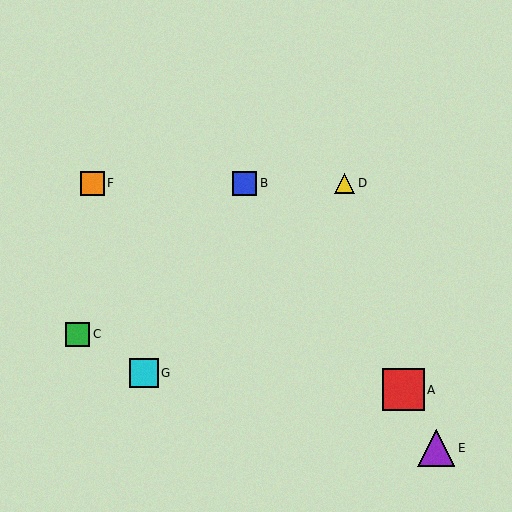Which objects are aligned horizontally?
Objects B, D, F are aligned horizontally.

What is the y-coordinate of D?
Object D is at y≈183.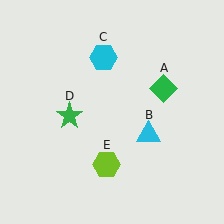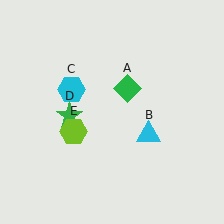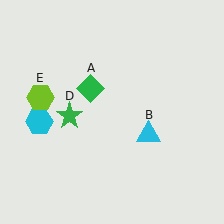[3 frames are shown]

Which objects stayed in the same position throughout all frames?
Cyan triangle (object B) and green star (object D) remained stationary.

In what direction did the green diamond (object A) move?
The green diamond (object A) moved left.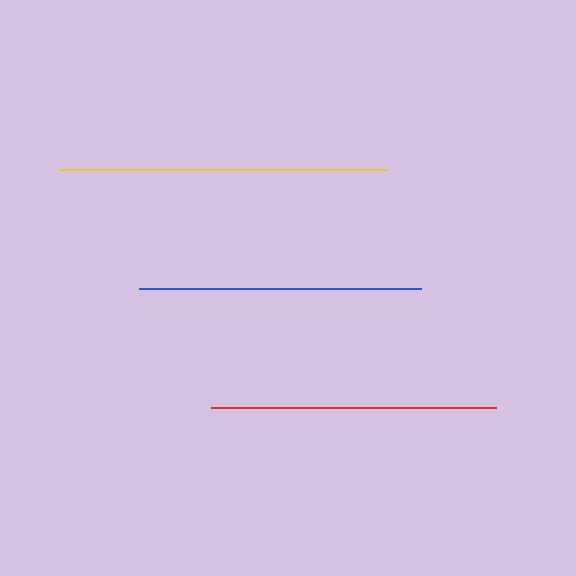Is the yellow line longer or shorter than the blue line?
The yellow line is longer than the blue line.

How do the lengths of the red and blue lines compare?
The red and blue lines are approximately the same length.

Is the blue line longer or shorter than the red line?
The red line is longer than the blue line.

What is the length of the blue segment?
The blue segment is approximately 282 pixels long.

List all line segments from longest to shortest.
From longest to shortest: yellow, red, blue.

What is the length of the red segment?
The red segment is approximately 285 pixels long.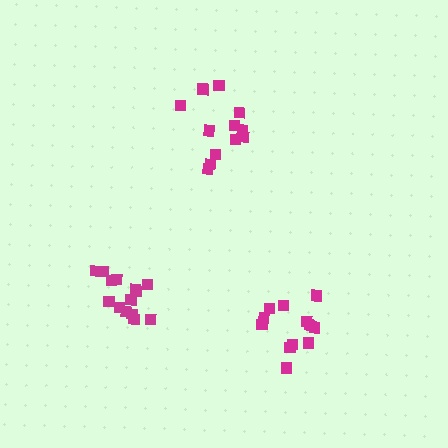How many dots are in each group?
Group 1: 14 dots, Group 2: 12 dots, Group 3: 13 dots (39 total).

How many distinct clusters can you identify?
There are 3 distinct clusters.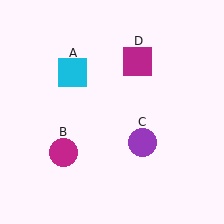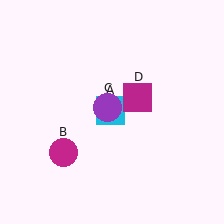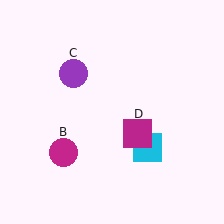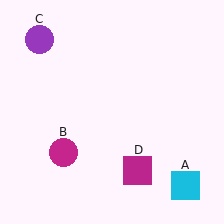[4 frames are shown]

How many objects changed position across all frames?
3 objects changed position: cyan square (object A), purple circle (object C), magenta square (object D).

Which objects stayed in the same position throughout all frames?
Magenta circle (object B) remained stationary.